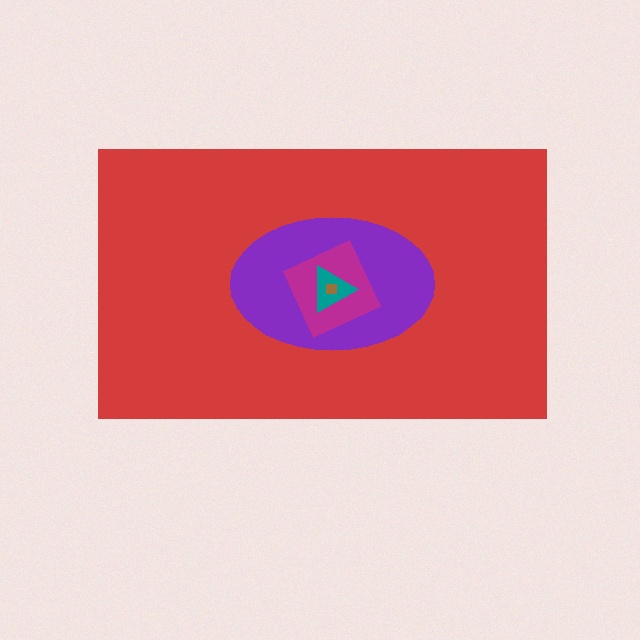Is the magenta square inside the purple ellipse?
Yes.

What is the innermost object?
The brown square.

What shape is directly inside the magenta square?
The teal triangle.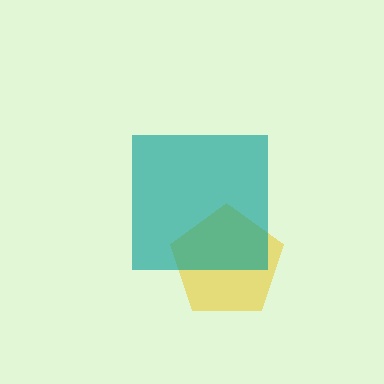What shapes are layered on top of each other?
The layered shapes are: a yellow pentagon, a teal square.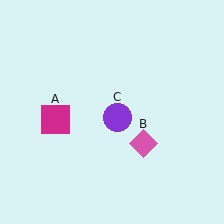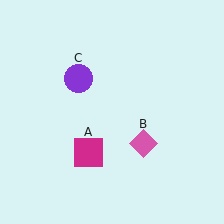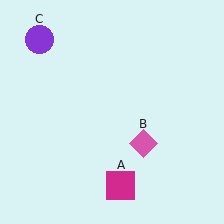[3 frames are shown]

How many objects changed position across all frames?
2 objects changed position: magenta square (object A), purple circle (object C).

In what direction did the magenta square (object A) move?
The magenta square (object A) moved down and to the right.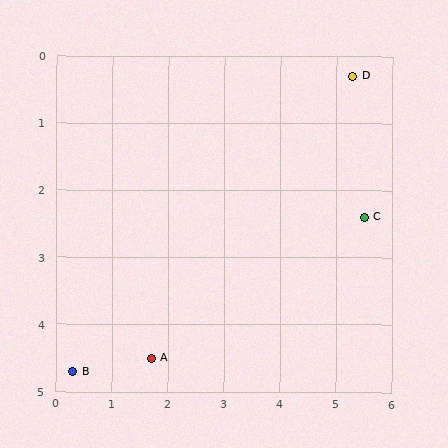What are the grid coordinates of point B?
Point B is at approximately (0.3, 4.7).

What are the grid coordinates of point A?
Point A is at approximately (1.7, 4.5).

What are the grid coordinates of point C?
Point C is at approximately (5.5, 2.4).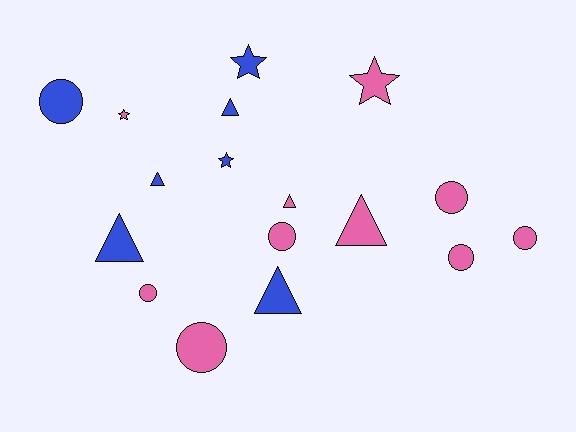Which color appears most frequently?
Pink, with 10 objects.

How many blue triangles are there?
There are 4 blue triangles.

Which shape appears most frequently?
Circle, with 7 objects.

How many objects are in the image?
There are 17 objects.